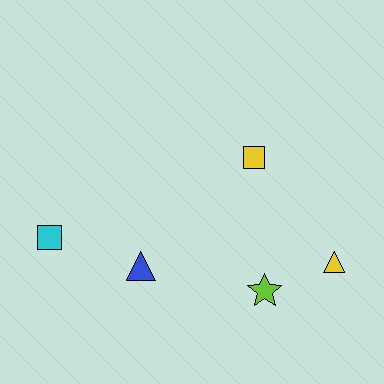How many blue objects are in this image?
There is 1 blue object.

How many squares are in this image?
There are 2 squares.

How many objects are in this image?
There are 5 objects.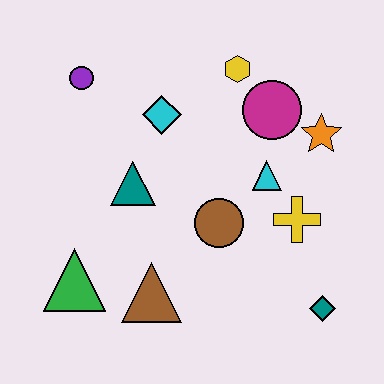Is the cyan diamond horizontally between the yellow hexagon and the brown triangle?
Yes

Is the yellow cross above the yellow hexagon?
No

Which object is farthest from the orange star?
The green triangle is farthest from the orange star.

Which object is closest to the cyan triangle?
The yellow cross is closest to the cyan triangle.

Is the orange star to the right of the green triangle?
Yes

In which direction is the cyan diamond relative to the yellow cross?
The cyan diamond is to the left of the yellow cross.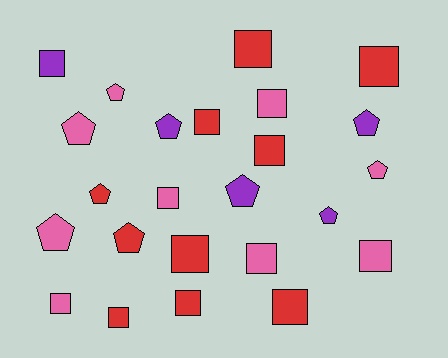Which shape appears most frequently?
Square, with 14 objects.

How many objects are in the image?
There are 24 objects.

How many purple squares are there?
There is 1 purple square.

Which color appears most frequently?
Red, with 10 objects.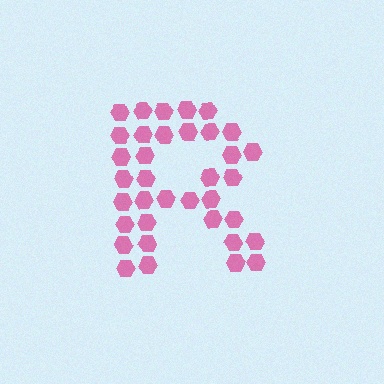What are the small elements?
The small elements are hexagons.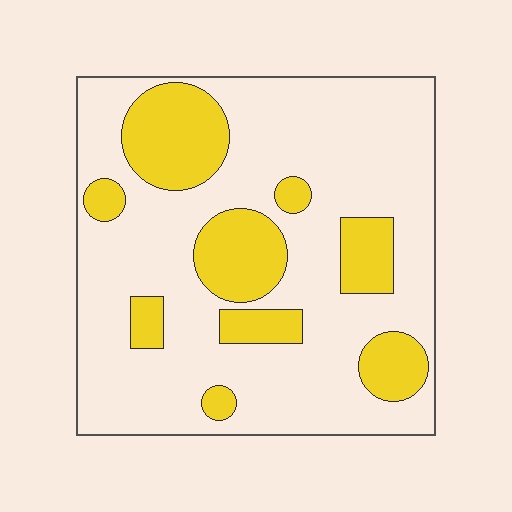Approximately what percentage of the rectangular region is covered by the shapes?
Approximately 25%.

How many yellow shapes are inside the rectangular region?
9.